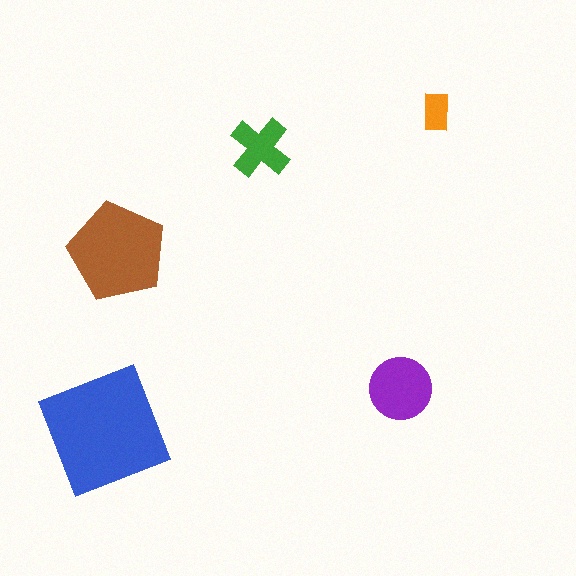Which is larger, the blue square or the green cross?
The blue square.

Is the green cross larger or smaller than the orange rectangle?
Larger.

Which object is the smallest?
The orange rectangle.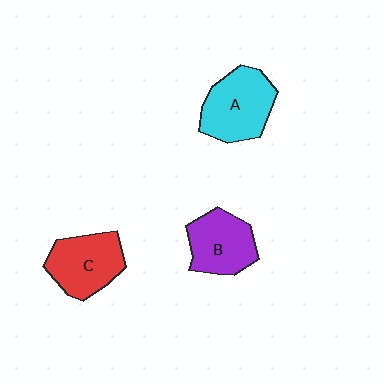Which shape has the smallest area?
Shape B (purple).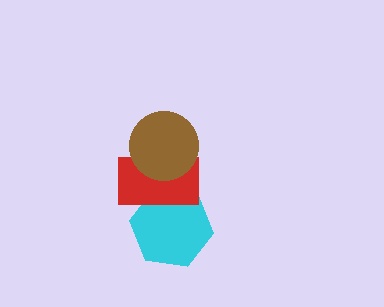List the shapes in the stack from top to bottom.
From top to bottom: the brown circle, the red rectangle, the cyan hexagon.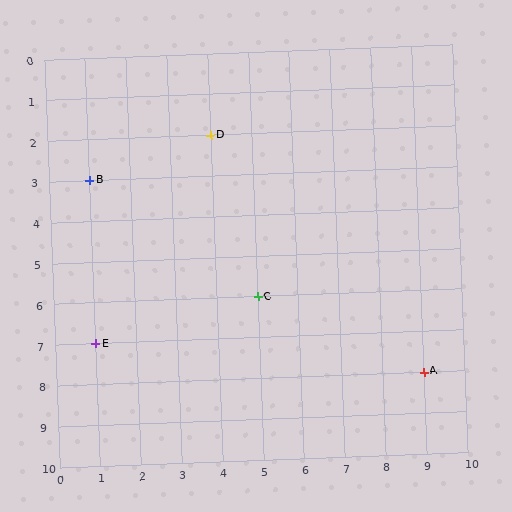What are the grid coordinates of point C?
Point C is at grid coordinates (5, 6).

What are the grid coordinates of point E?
Point E is at grid coordinates (1, 7).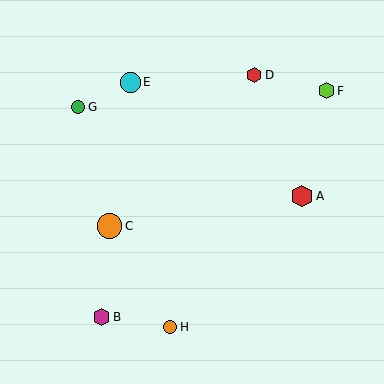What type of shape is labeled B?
Shape B is a magenta hexagon.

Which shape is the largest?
The orange circle (labeled C) is the largest.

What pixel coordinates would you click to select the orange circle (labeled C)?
Click at (110, 226) to select the orange circle C.